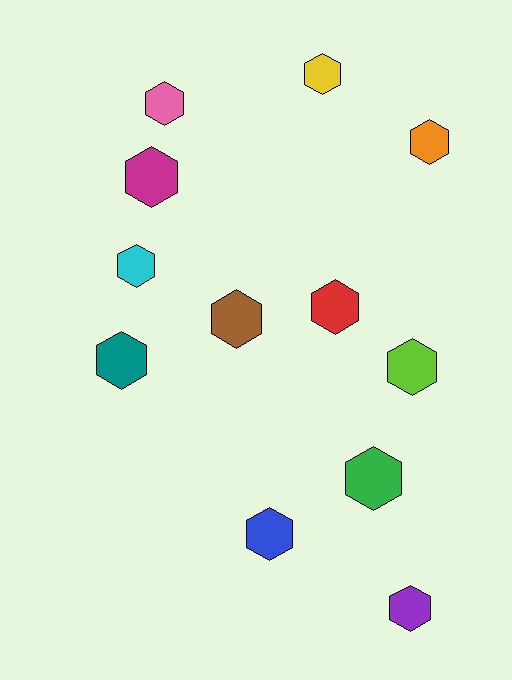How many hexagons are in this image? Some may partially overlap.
There are 12 hexagons.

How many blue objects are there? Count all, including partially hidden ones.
There is 1 blue object.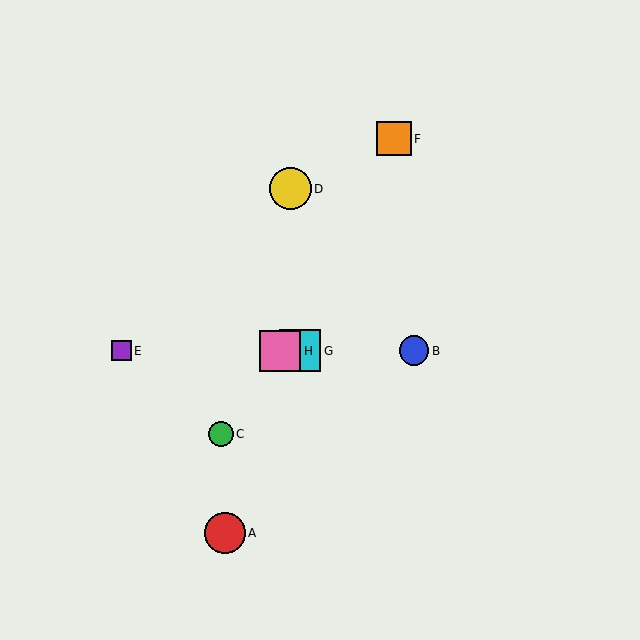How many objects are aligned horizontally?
4 objects (B, E, G, H) are aligned horizontally.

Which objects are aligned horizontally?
Objects B, E, G, H are aligned horizontally.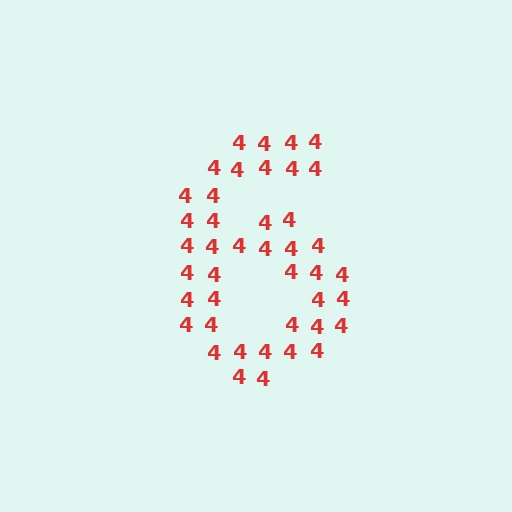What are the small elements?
The small elements are digit 4's.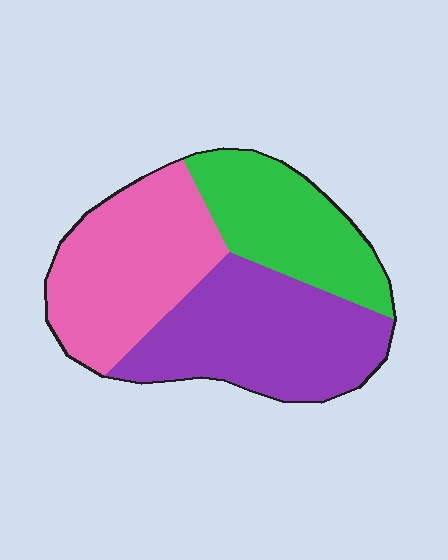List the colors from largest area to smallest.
From largest to smallest: purple, pink, green.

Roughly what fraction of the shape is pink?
Pink covers 35% of the shape.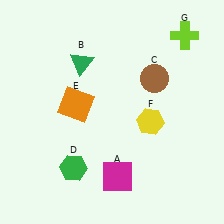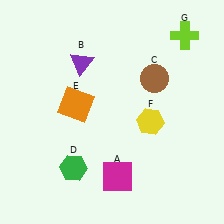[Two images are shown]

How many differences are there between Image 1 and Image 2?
There is 1 difference between the two images.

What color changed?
The triangle (B) changed from green in Image 1 to purple in Image 2.